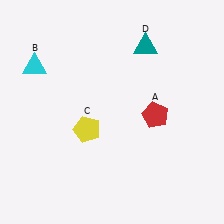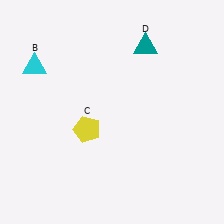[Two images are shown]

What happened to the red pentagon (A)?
The red pentagon (A) was removed in Image 2. It was in the bottom-right area of Image 1.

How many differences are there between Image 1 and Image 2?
There is 1 difference between the two images.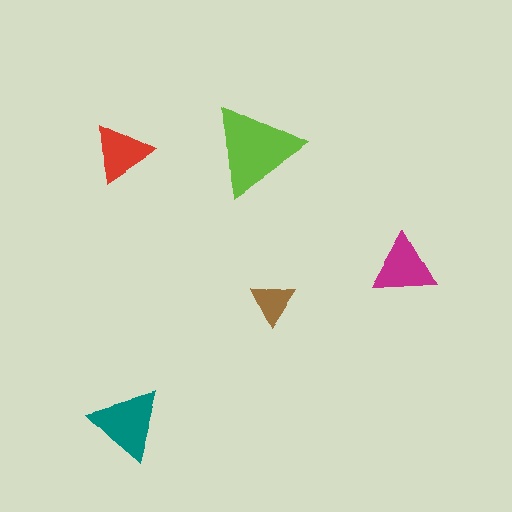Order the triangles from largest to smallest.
the lime one, the teal one, the magenta one, the red one, the brown one.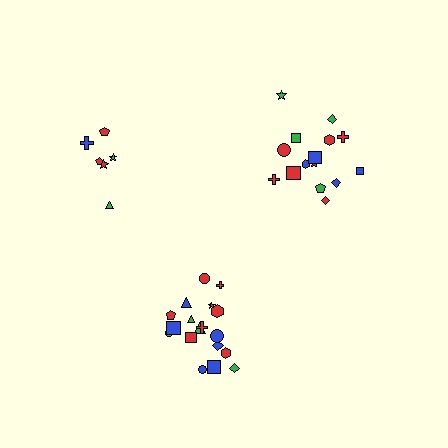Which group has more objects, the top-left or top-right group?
The top-right group.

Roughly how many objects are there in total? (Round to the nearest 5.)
Roughly 40 objects in total.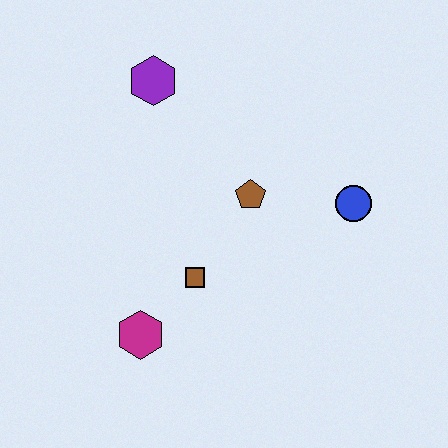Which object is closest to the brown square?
The magenta hexagon is closest to the brown square.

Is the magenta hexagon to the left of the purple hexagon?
Yes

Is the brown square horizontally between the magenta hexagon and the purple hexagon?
No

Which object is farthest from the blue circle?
The magenta hexagon is farthest from the blue circle.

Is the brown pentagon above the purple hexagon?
No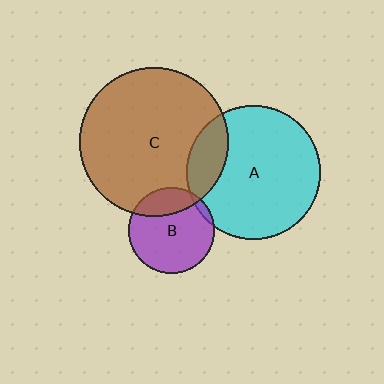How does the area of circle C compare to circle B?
Approximately 3.0 times.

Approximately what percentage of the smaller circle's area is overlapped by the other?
Approximately 5%.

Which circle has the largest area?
Circle C (brown).